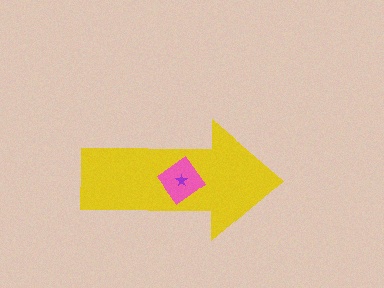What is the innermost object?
The purple star.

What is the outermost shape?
The yellow arrow.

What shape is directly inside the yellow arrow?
The pink diamond.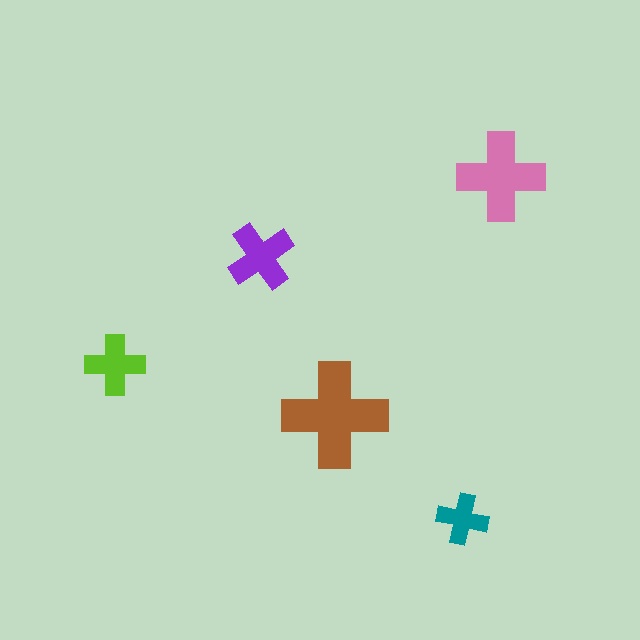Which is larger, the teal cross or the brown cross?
The brown one.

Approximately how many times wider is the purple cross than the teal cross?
About 1.5 times wider.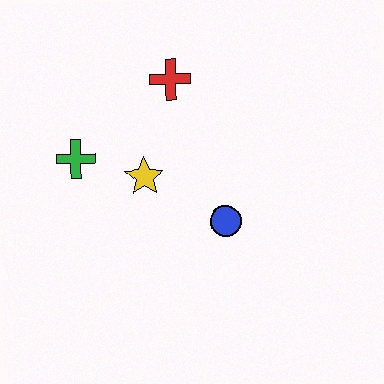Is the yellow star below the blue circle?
No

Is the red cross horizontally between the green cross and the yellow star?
No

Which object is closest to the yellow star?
The green cross is closest to the yellow star.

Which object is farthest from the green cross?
The blue circle is farthest from the green cross.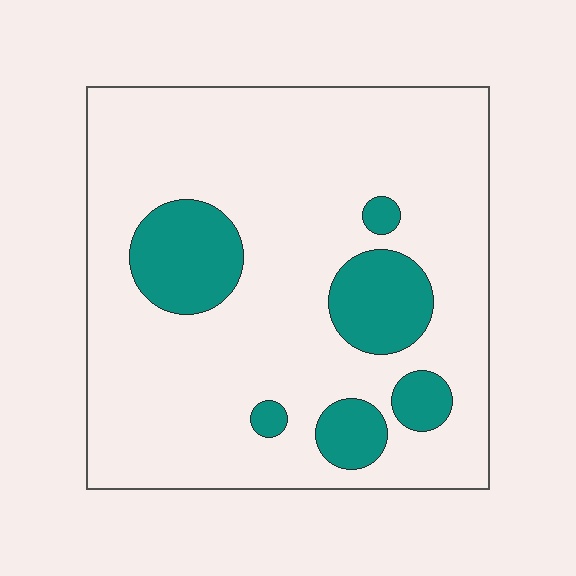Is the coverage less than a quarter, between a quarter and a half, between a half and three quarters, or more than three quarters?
Less than a quarter.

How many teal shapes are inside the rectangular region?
6.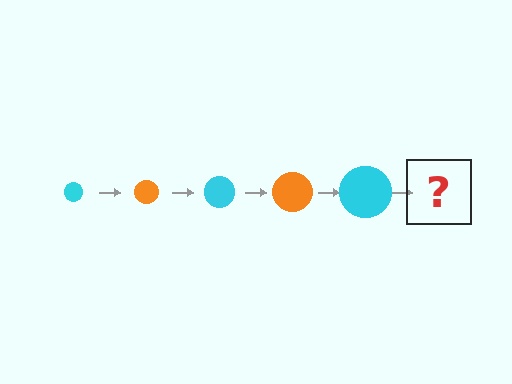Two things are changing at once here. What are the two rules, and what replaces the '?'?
The two rules are that the circle grows larger each step and the color cycles through cyan and orange. The '?' should be an orange circle, larger than the previous one.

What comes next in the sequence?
The next element should be an orange circle, larger than the previous one.